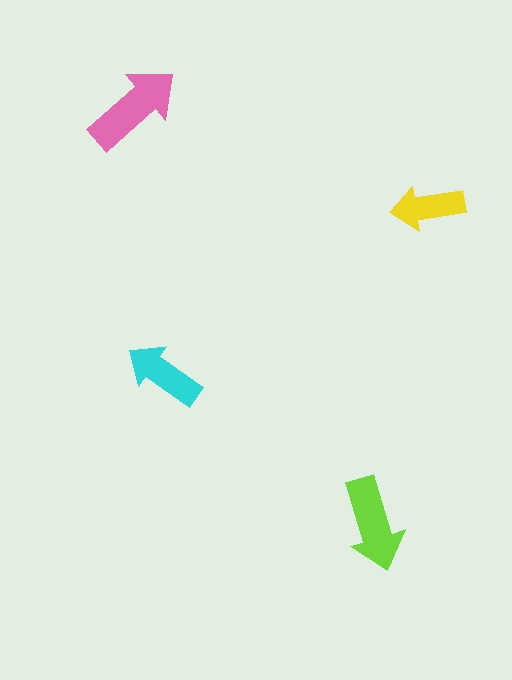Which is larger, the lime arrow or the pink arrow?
The pink one.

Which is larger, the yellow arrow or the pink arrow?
The pink one.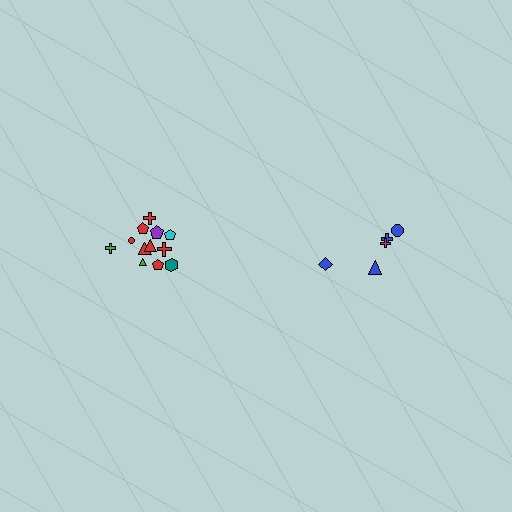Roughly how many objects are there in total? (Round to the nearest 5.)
Roughly 15 objects in total.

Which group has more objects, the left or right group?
The left group.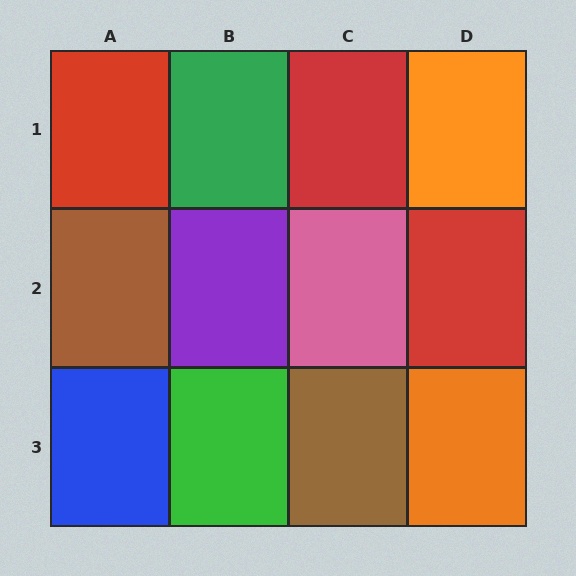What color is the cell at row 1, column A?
Red.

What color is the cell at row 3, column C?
Brown.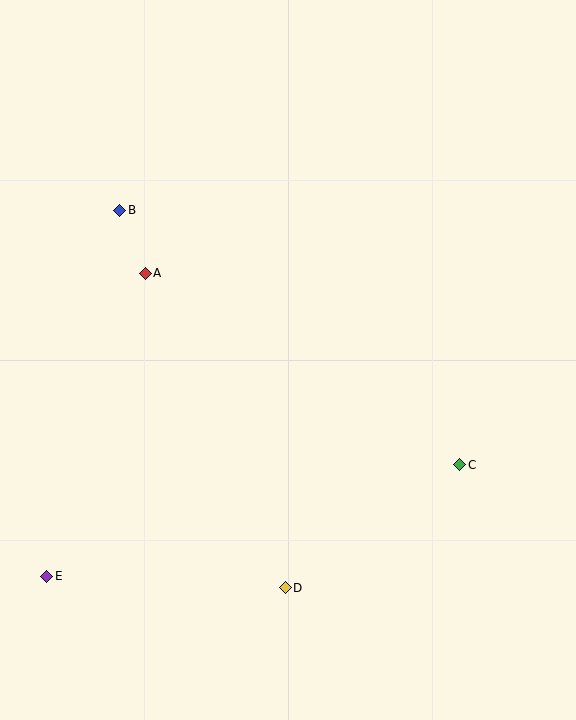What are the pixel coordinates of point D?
Point D is at (285, 588).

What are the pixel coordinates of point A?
Point A is at (145, 273).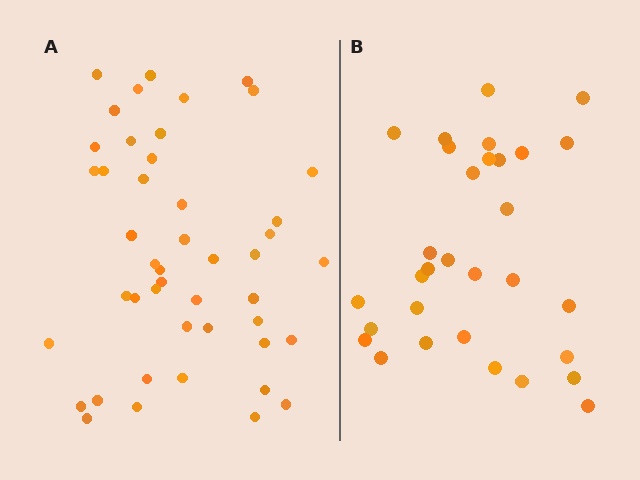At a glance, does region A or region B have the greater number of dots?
Region A (the left region) has more dots.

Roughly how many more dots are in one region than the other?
Region A has approximately 15 more dots than region B.